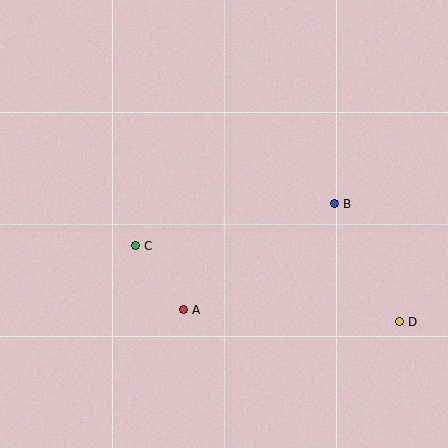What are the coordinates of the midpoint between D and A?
The midpoint between D and A is at (292, 316).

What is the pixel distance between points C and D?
The distance between C and D is 275 pixels.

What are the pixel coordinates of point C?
Point C is at (136, 246).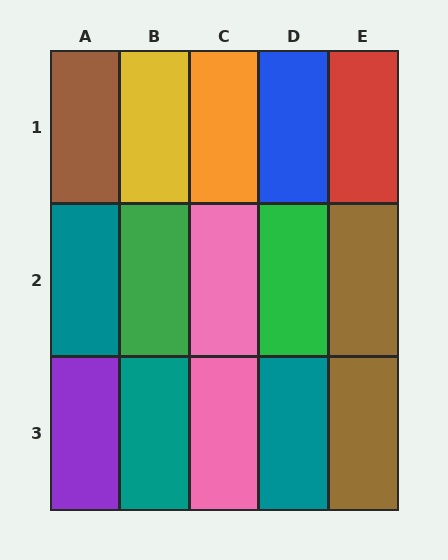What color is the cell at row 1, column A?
Brown.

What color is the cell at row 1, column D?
Blue.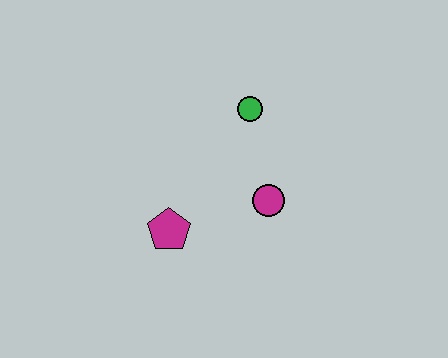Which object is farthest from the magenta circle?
The magenta pentagon is farthest from the magenta circle.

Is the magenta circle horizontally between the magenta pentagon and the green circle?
No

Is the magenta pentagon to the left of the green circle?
Yes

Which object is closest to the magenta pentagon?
The magenta circle is closest to the magenta pentagon.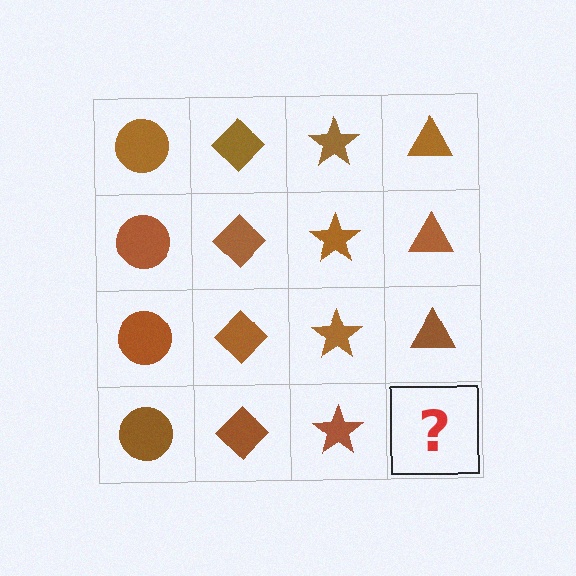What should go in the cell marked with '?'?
The missing cell should contain a brown triangle.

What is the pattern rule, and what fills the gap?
The rule is that each column has a consistent shape. The gap should be filled with a brown triangle.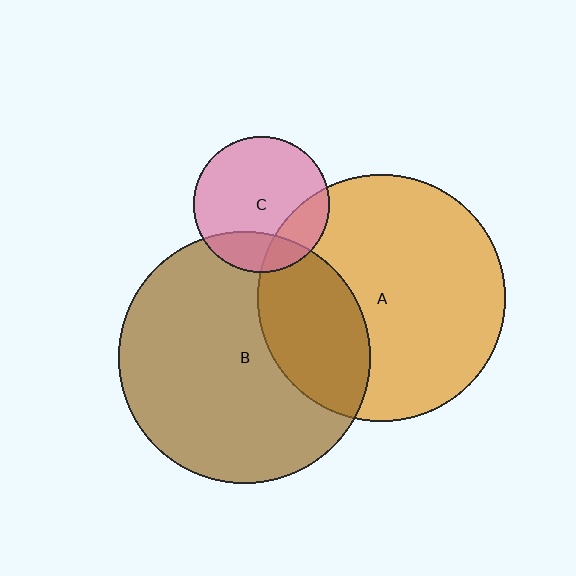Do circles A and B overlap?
Yes.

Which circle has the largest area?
Circle B (brown).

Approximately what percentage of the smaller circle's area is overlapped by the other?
Approximately 30%.